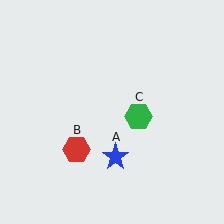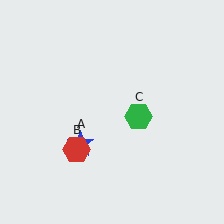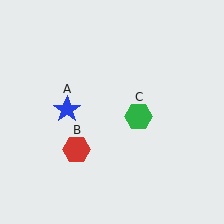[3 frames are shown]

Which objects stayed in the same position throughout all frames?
Red hexagon (object B) and green hexagon (object C) remained stationary.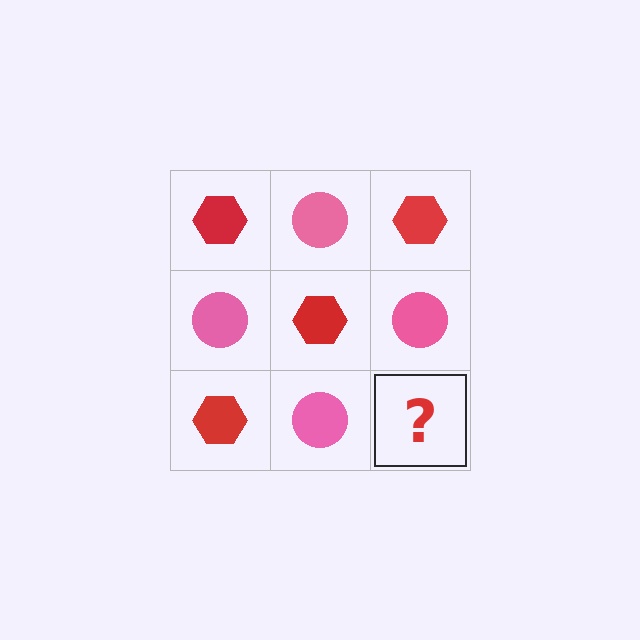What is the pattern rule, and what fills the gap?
The rule is that it alternates red hexagon and pink circle in a checkerboard pattern. The gap should be filled with a red hexagon.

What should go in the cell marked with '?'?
The missing cell should contain a red hexagon.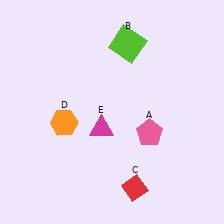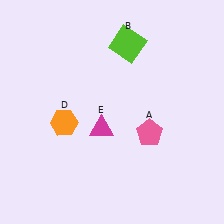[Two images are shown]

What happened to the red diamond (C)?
The red diamond (C) was removed in Image 2. It was in the bottom-right area of Image 1.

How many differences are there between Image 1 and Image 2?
There is 1 difference between the two images.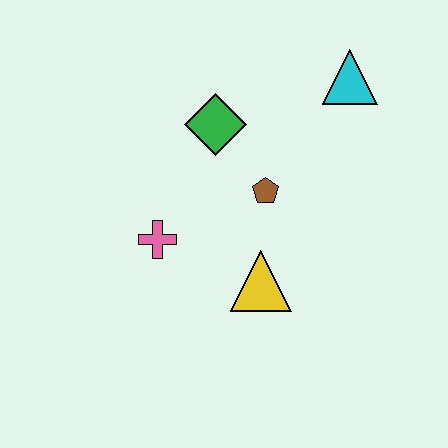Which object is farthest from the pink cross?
The cyan triangle is farthest from the pink cross.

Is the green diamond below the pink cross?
No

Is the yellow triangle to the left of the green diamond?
No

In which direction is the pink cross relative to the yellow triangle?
The pink cross is to the left of the yellow triangle.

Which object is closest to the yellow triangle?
The brown pentagon is closest to the yellow triangle.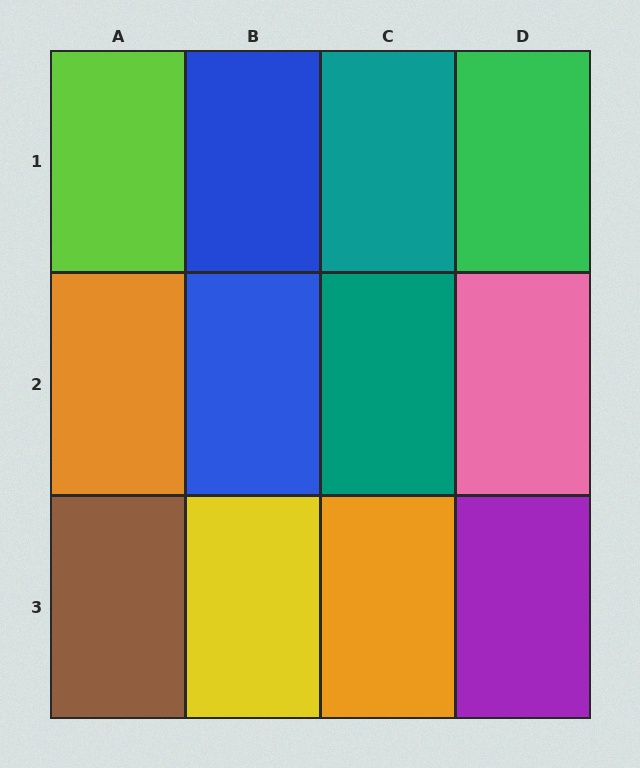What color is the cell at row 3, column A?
Brown.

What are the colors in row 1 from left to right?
Lime, blue, teal, green.